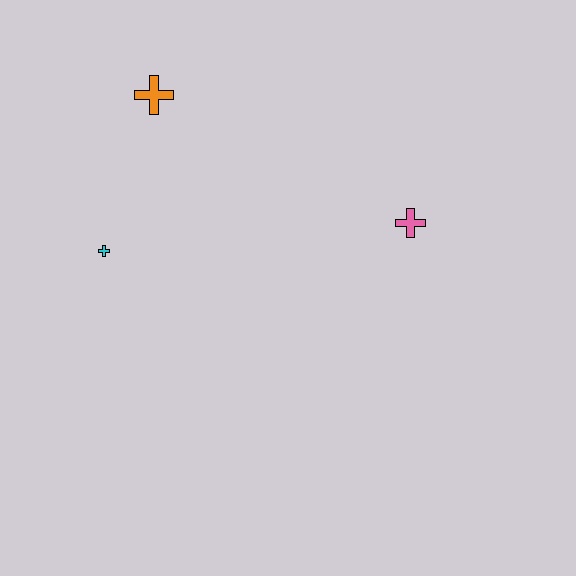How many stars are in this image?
There are no stars.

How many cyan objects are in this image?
There is 1 cyan object.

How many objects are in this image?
There are 3 objects.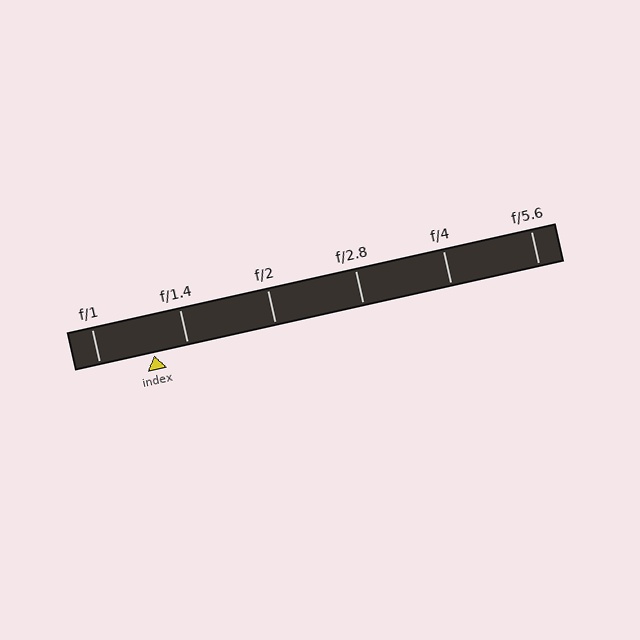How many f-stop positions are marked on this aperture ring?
There are 6 f-stop positions marked.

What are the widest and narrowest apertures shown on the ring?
The widest aperture shown is f/1 and the narrowest is f/5.6.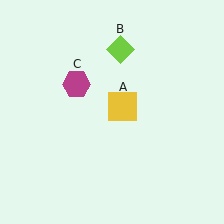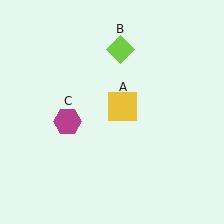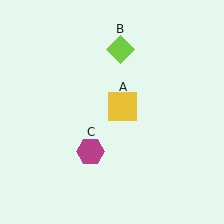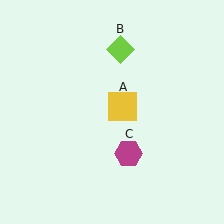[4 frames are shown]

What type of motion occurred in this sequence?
The magenta hexagon (object C) rotated counterclockwise around the center of the scene.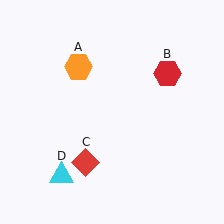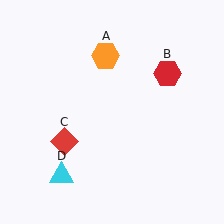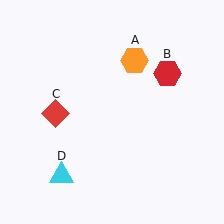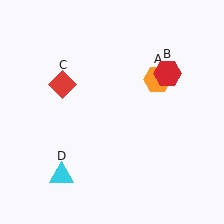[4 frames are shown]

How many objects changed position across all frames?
2 objects changed position: orange hexagon (object A), red diamond (object C).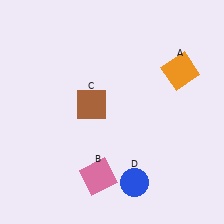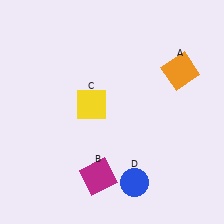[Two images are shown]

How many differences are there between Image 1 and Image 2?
There are 2 differences between the two images.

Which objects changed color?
B changed from pink to magenta. C changed from brown to yellow.